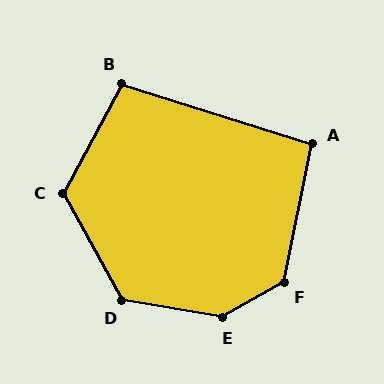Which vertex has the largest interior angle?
E, at approximately 141 degrees.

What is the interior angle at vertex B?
Approximately 101 degrees (obtuse).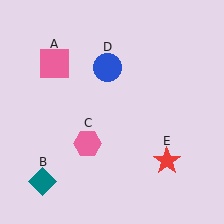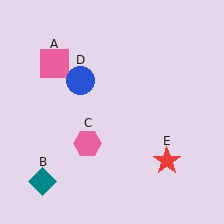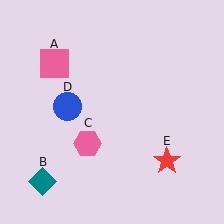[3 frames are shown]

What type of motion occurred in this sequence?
The blue circle (object D) rotated counterclockwise around the center of the scene.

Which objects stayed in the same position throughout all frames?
Pink square (object A) and teal diamond (object B) and pink hexagon (object C) and red star (object E) remained stationary.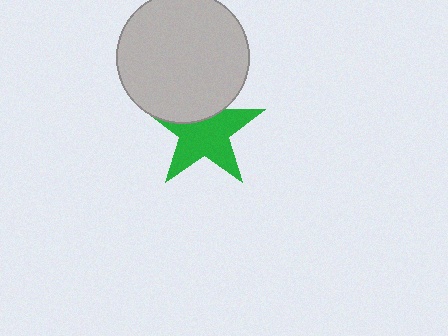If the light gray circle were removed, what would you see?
You would see the complete green star.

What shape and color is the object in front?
The object in front is a light gray circle.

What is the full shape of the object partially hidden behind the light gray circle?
The partially hidden object is a green star.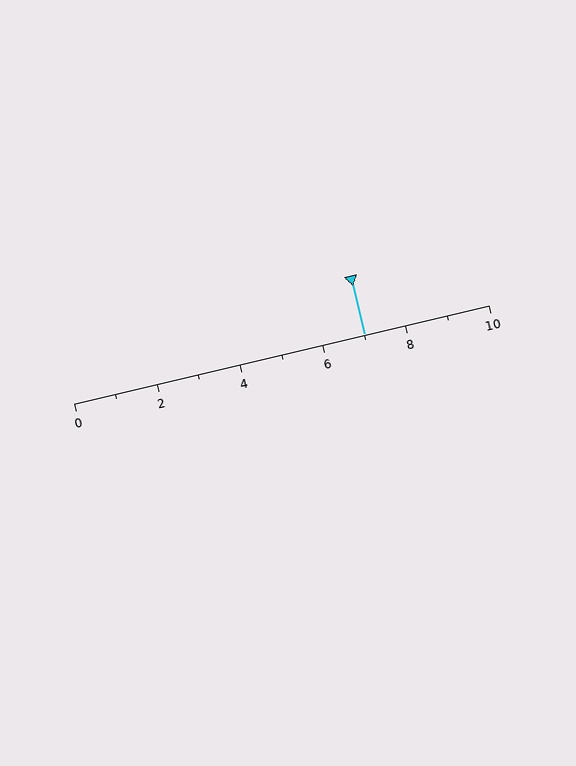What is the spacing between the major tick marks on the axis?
The major ticks are spaced 2 apart.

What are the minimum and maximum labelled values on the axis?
The axis runs from 0 to 10.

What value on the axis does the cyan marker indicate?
The marker indicates approximately 7.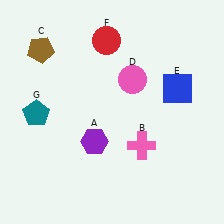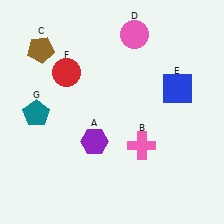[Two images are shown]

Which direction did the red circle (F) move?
The red circle (F) moved left.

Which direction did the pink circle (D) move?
The pink circle (D) moved up.